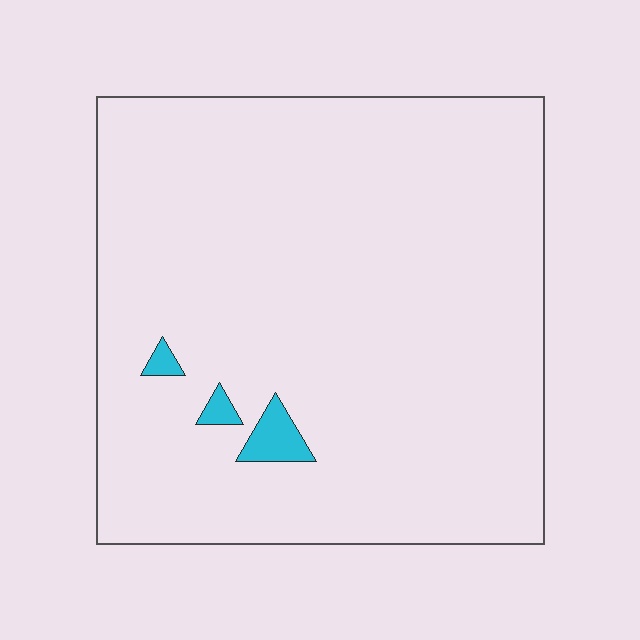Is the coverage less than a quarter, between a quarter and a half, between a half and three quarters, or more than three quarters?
Less than a quarter.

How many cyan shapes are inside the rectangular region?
3.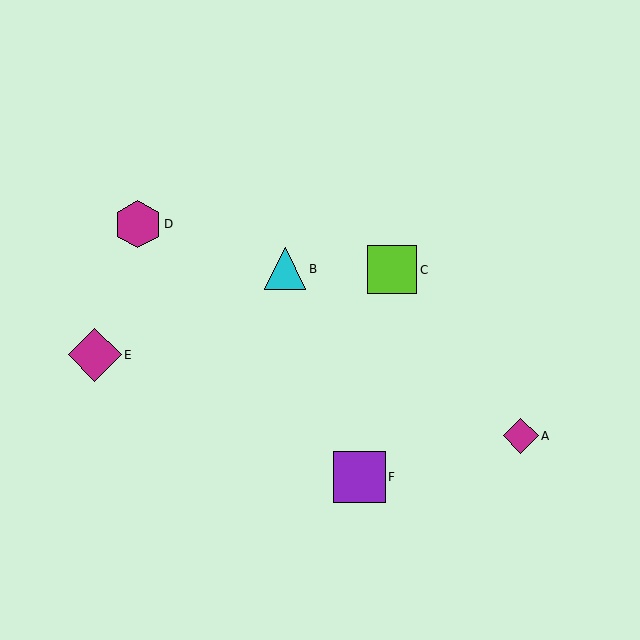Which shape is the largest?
The magenta diamond (labeled E) is the largest.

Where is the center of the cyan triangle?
The center of the cyan triangle is at (285, 269).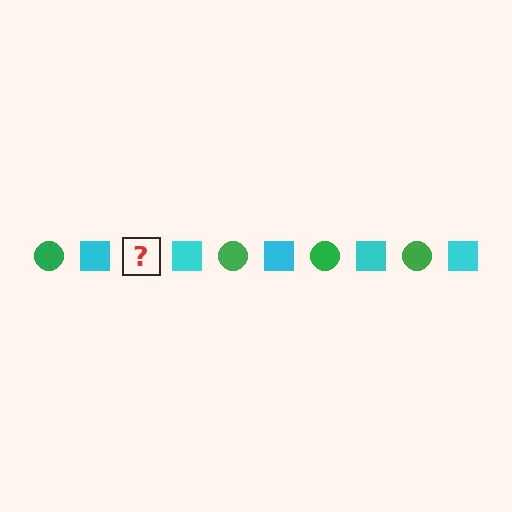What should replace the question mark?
The question mark should be replaced with a green circle.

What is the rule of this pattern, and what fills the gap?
The rule is that the pattern alternates between green circle and cyan square. The gap should be filled with a green circle.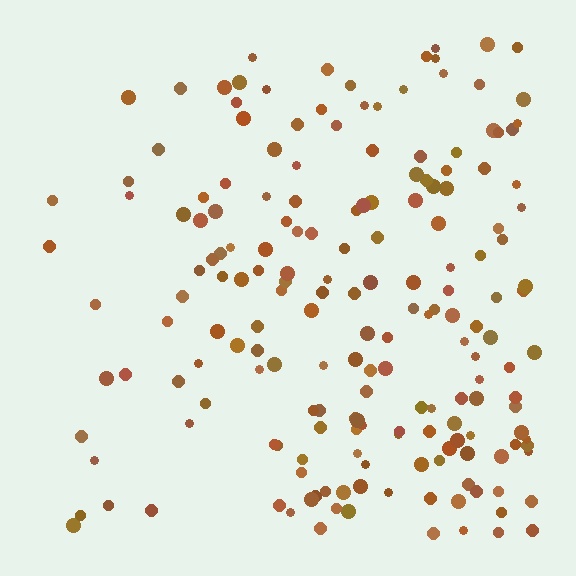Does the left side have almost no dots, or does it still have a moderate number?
Still a moderate number, just noticeably fewer than the right.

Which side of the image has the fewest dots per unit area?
The left.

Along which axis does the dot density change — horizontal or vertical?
Horizontal.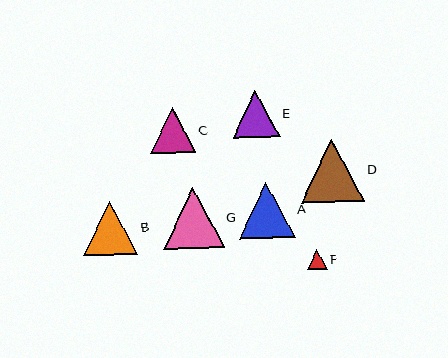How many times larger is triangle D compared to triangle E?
Triangle D is approximately 1.3 times the size of triangle E.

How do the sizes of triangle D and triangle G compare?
Triangle D and triangle G are approximately the same size.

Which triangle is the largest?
Triangle D is the largest with a size of approximately 63 pixels.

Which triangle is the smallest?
Triangle F is the smallest with a size of approximately 20 pixels.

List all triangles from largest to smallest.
From largest to smallest: D, G, A, B, E, C, F.